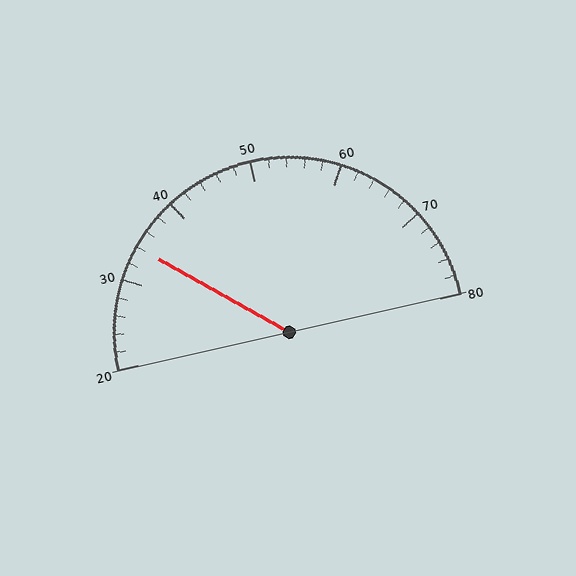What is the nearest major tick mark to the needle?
The nearest major tick mark is 30.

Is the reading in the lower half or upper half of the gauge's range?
The reading is in the lower half of the range (20 to 80).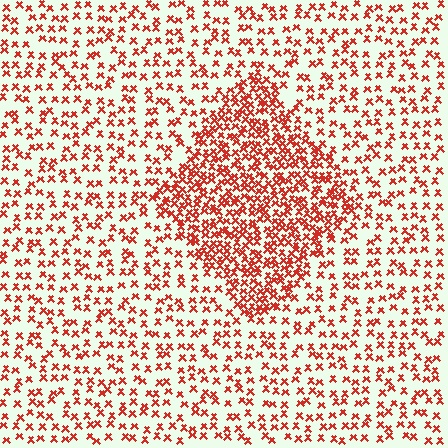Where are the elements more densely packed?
The elements are more densely packed inside the diamond boundary.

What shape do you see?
I see a diamond.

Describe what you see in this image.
The image contains small red elements arranged at two different densities. A diamond-shaped region is visible where the elements are more densely packed than the surrounding area.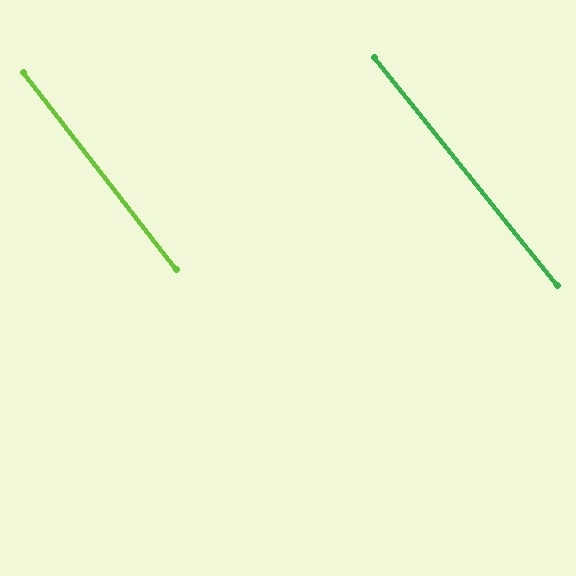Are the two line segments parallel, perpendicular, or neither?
Parallel — their directions differ by only 1.1°.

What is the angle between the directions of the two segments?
Approximately 1 degree.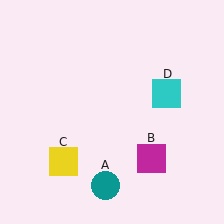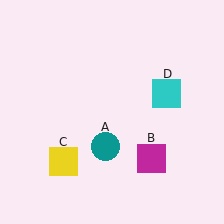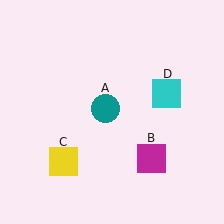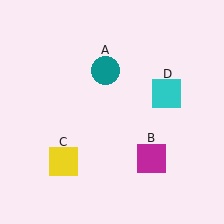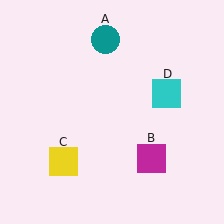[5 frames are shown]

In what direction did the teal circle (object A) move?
The teal circle (object A) moved up.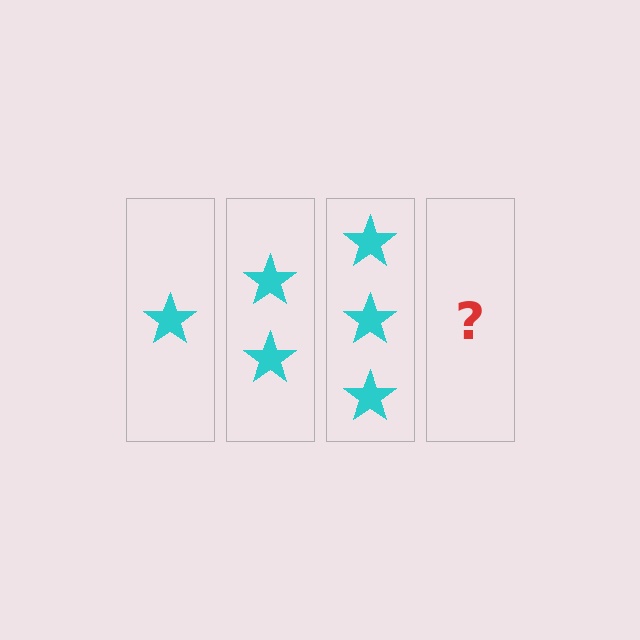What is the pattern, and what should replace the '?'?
The pattern is that each step adds one more star. The '?' should be 4 stars.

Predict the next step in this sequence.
The next step is 4 stars.